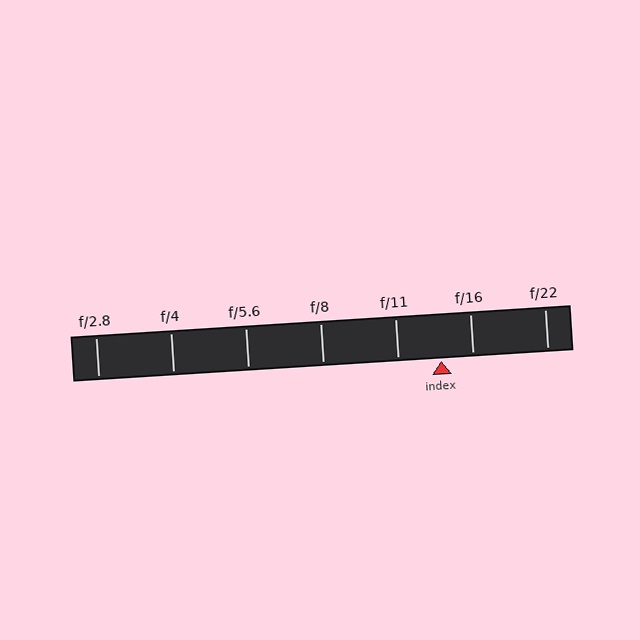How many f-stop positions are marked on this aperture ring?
There are 7 f-stop positions marked.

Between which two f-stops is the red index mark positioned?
The index mark is between f/11 and f/16.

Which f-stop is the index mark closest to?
The index mark is closest to f/16.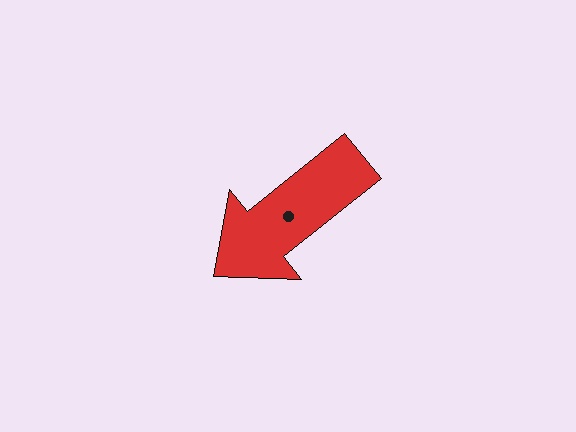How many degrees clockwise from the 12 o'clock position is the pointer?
Approximately 231 degrees.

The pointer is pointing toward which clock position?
Roughly 8 o'clock.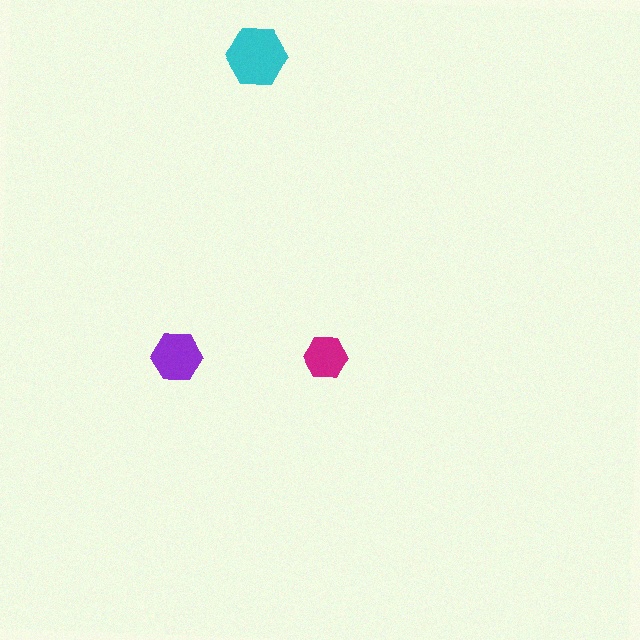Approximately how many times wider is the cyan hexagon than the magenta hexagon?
About 1.5 times wider.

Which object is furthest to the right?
The magenta hexagon is rightmost.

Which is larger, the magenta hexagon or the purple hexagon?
The purple one.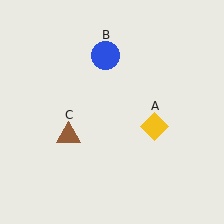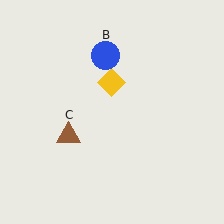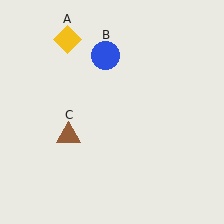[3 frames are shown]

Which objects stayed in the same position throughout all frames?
Blue circle (object B) and brown triangle (object C) remained stationary.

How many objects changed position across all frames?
1 object changed position: yellow diamond (object A).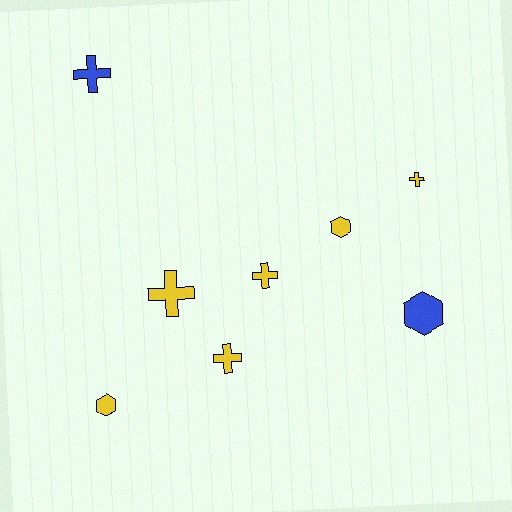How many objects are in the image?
There are 8 objects.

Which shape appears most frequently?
Cross, with 5 objects.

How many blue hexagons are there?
There is 1 blue hexagon.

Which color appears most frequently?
Yellow, with 6 objects.